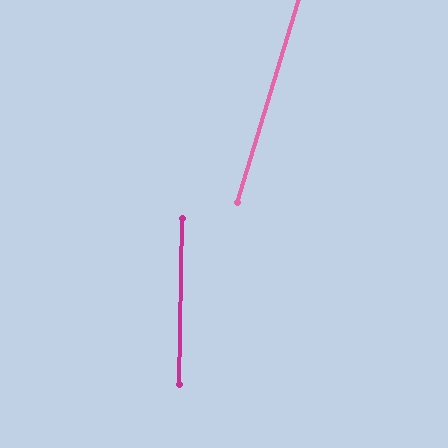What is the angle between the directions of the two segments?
Approximately 16 degrees.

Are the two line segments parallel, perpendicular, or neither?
Neither parallel nor perpendicular — they differ by about 16°.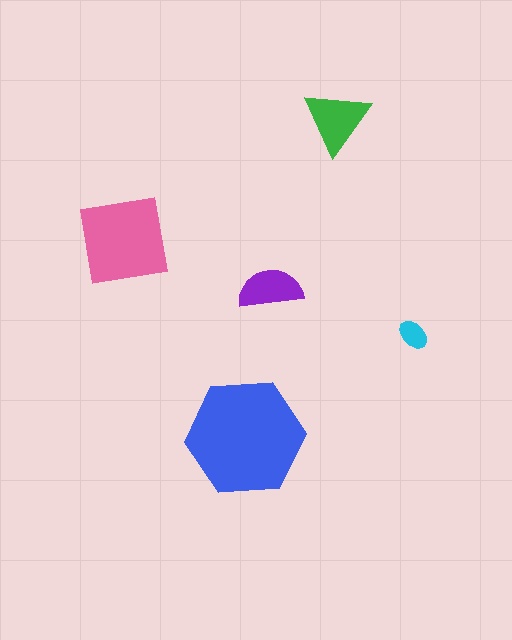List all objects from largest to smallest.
The blue hexagon, the pink square, the green triangle, the purple semicircle, the cyan ellipse.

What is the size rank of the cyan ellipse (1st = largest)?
5th.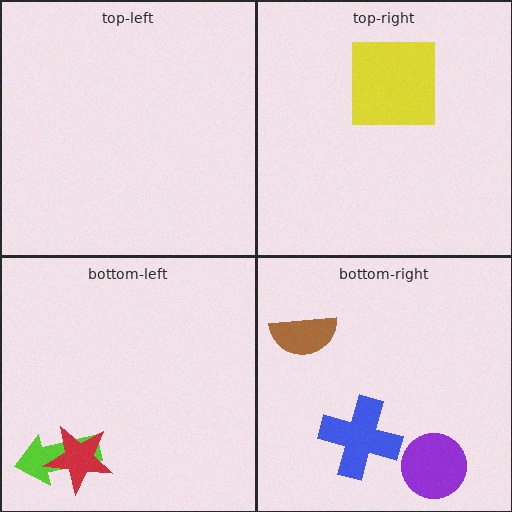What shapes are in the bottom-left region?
The lime arrow, the red star.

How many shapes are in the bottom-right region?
3.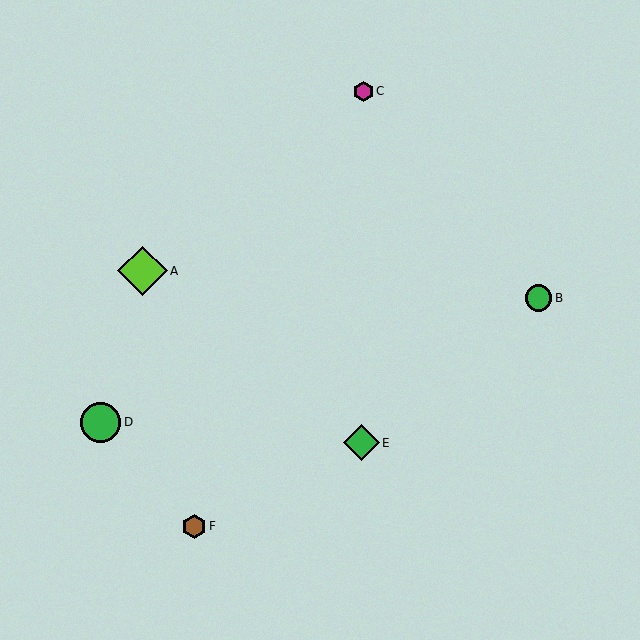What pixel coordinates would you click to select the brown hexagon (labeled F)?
Click at (194, 526) to select the brown hexagon F.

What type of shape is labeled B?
Shape B is a green circle.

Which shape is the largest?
The lime diamond (labeled A) is the largest.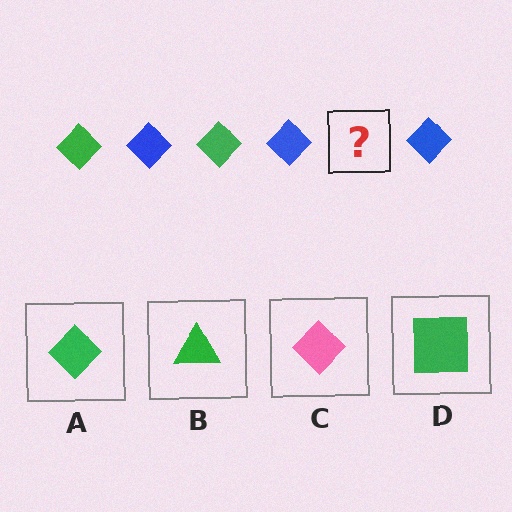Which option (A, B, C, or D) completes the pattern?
A.